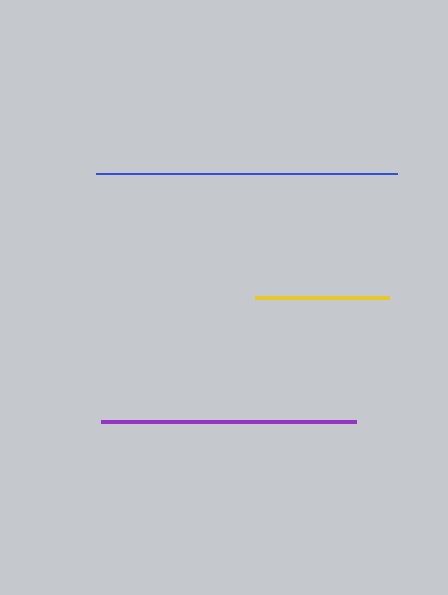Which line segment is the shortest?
The yellow line is the shortest at approximately 134 pixels.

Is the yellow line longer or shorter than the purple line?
The purple line is longer than the yellow line.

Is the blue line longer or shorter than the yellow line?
The blue line is longer than the yellow line.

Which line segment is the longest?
The blue line is the longest at approximately 301 pixels.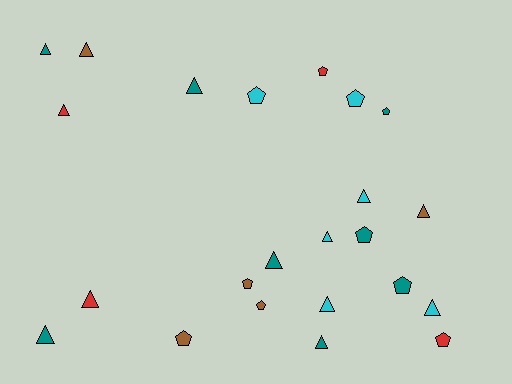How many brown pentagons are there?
There are 3 brown pentagons.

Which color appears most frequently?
Teal, with 8 objects.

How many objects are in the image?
There are 23 objects.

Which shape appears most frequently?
Triangle, with 13 objects.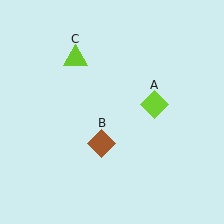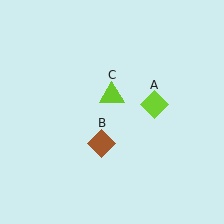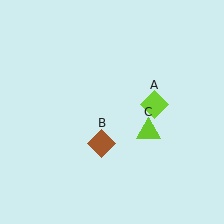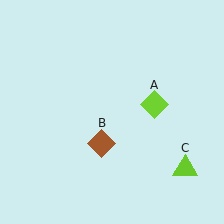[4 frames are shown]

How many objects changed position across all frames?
1 object changed position: lime triangle (object C).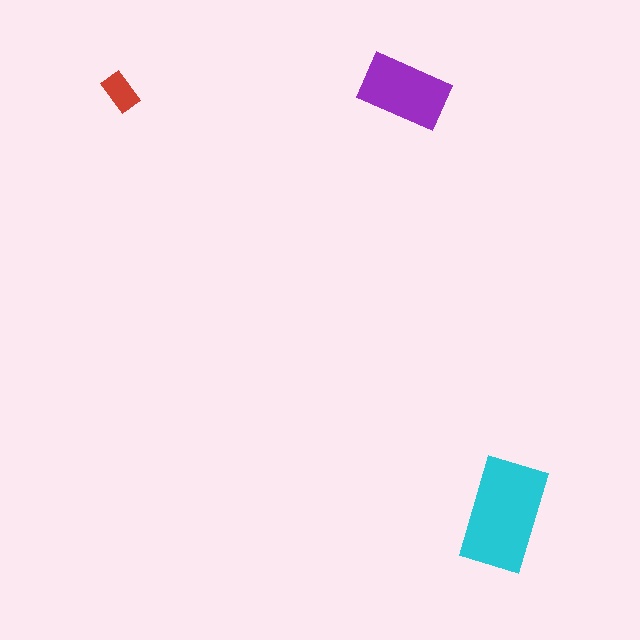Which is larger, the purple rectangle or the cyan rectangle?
The cyan one.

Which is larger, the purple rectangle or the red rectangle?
The purple one.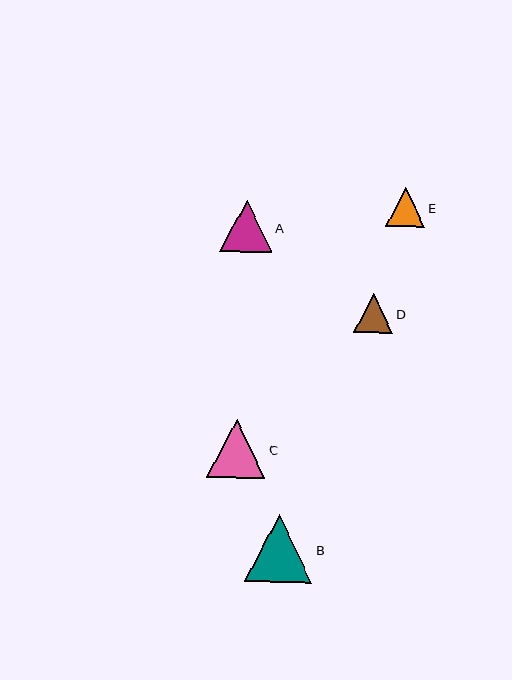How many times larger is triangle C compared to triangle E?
Triangle C is approximately 1.5 times the size of triangle E.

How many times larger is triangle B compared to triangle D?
Triangle B is approximately 1.7 times the size of triangle D.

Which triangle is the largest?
Triangle B is the largest with a size of approximately 67 pixels.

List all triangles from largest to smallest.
From largest to smallest: B, C, A, D, E.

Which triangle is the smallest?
Triangle E is the smallest with a size of approximately 39 pixels.